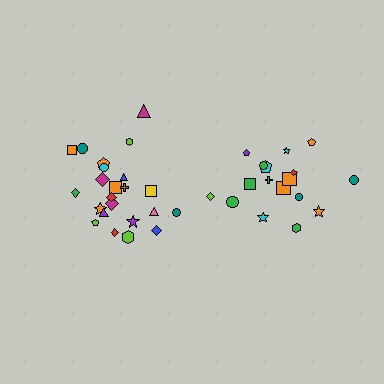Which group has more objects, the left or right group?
The left group.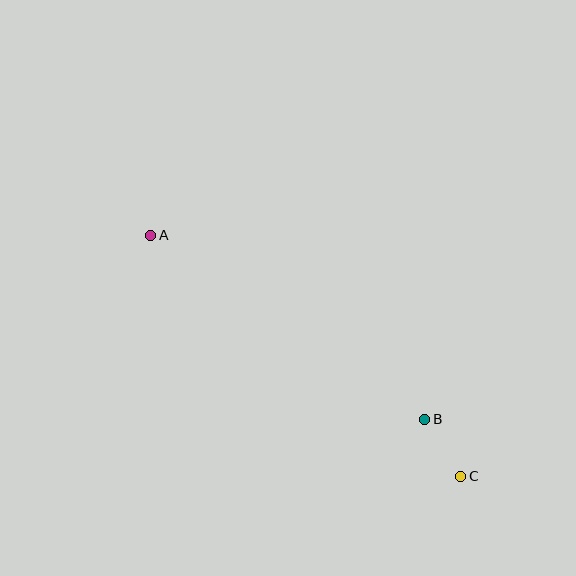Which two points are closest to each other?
Points B and C are closest to each other.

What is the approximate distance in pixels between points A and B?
The distance between A and B is approximately 330 pixels.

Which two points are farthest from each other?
Points A and C are farthest from each other.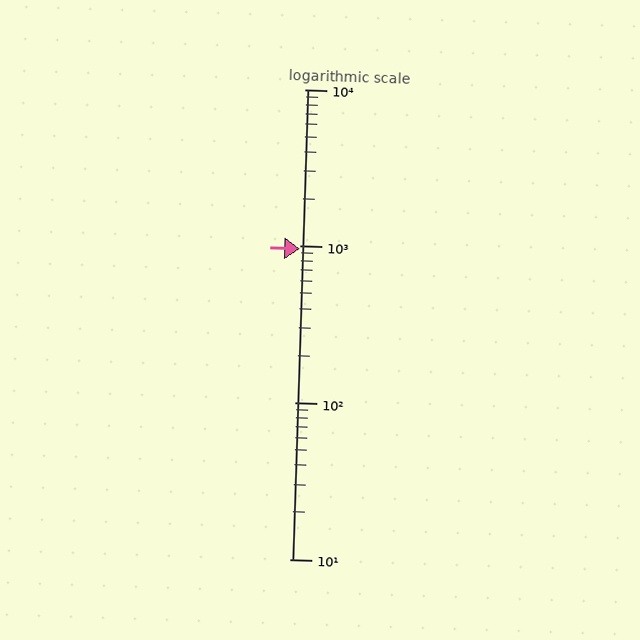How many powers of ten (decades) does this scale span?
The scale spans 3 decades, from 10 to 10000.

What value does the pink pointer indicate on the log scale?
The pointer indicates approximately 960.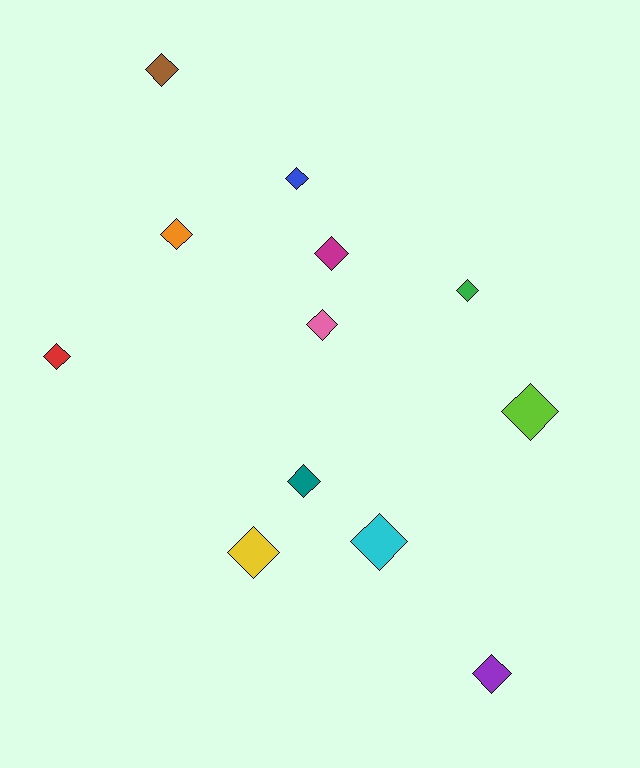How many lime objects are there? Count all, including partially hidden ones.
There is 1 lime object.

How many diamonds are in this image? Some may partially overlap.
There are 12 diamonds.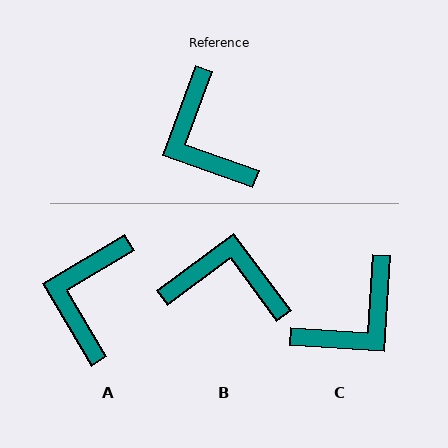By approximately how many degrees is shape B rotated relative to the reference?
Approximately 124 degrees clockwise.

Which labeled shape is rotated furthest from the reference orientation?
B, about 124 degrees away.